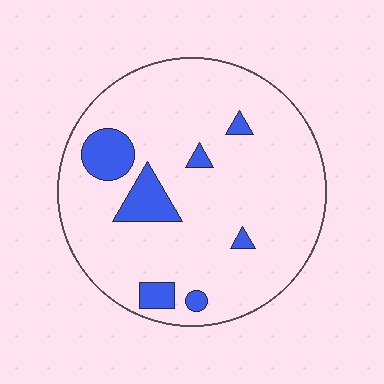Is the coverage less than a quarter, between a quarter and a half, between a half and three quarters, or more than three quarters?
Less than a quarter.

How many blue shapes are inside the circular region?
7.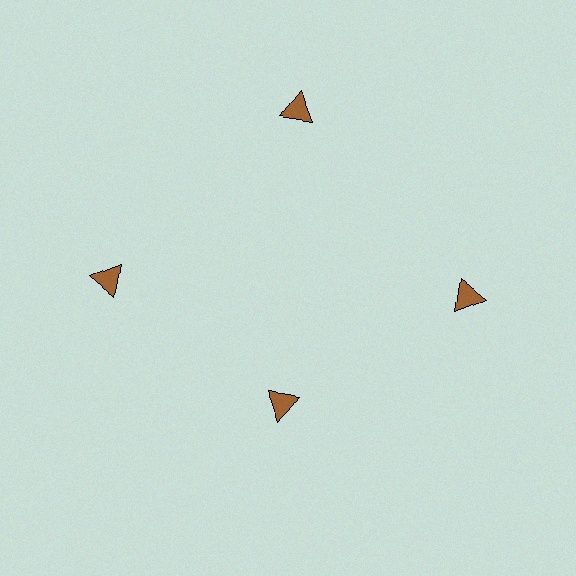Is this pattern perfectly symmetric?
No. The 4 brown triangles are arranged in a ring, but one element near the 6 o'clock position is pulled inward toward the center, breaking the 4-fold rotational symmetry.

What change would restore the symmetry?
The symmetry would be restored by moving it outward, back onto the ring so that all 4 triangles sit at equal angles and equal distance from the center.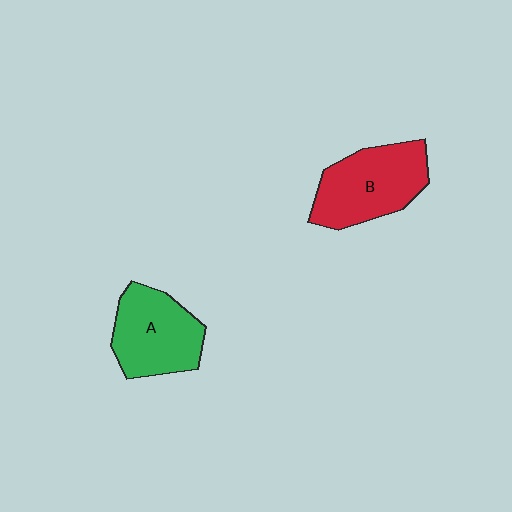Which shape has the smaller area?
Shape A (green).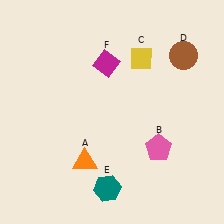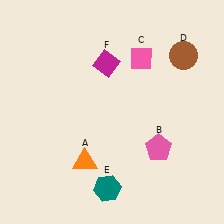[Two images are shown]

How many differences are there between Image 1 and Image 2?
There is 1 difference between the two images.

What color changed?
The diamond (C) changed from yellow in Image 1 to pink in Image 2.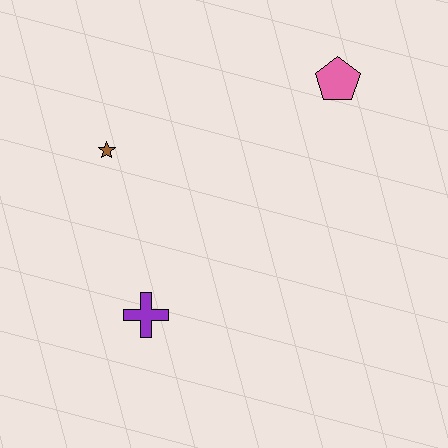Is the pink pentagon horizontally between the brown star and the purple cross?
No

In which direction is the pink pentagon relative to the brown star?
The pink pentagon is to the right of the brown star.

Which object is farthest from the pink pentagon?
The purple cross is farthest from the pink pentagon.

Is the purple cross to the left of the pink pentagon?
Yes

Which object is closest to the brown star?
The purple cross is closest to the brown star.